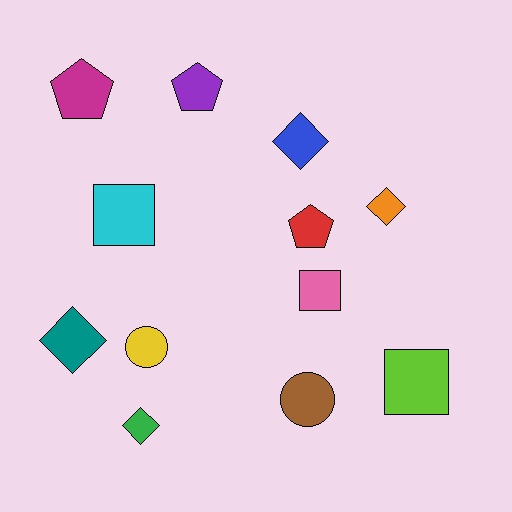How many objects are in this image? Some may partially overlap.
There are 12 objects.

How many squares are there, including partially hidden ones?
There are 3 squares.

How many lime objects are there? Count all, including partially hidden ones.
There is 1 lime object.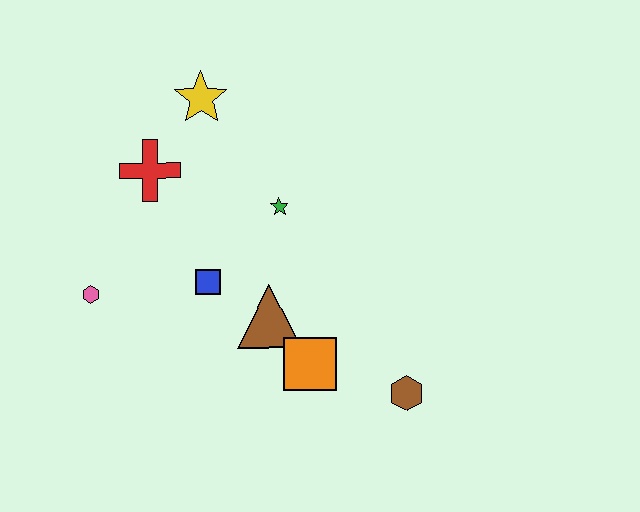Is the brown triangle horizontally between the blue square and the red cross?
No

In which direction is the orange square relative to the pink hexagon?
The orange square is to the right of the pink hexagon.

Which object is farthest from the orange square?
The yellow star is farthest from the orange square.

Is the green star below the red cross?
Yes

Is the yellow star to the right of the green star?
No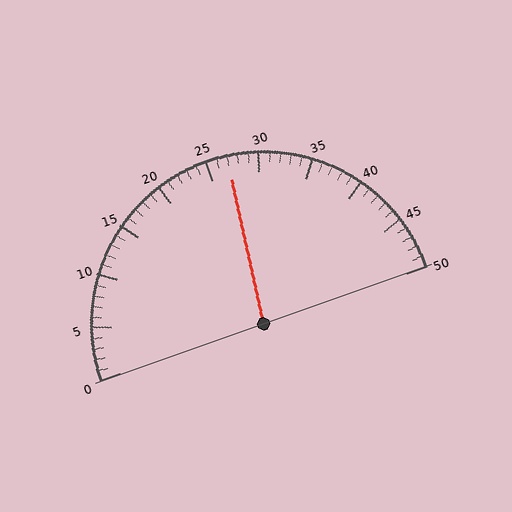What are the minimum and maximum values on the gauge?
The gauge ranges from 0 to 50.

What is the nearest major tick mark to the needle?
The nearest major tick mark is 25.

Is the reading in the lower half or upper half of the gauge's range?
The reading is in the upper half of the range (0 to 50).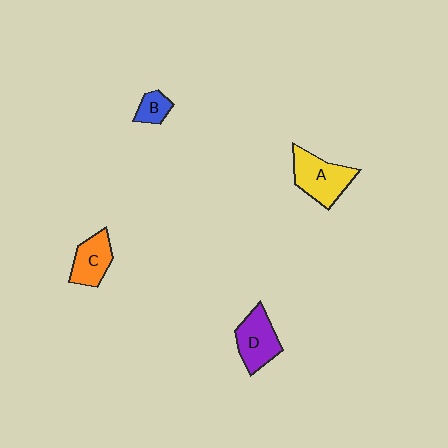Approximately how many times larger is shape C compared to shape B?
Approximately 1.8 times.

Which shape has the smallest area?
Shape B (blue).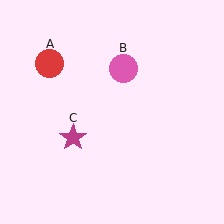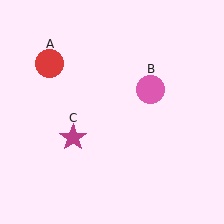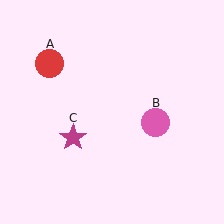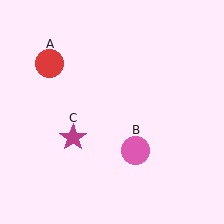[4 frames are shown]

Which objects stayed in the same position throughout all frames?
Red circle (object A) and magenta star (object C) remained stationary.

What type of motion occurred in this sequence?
The pink circle (object B) rotated clockwise around the center of the scene.